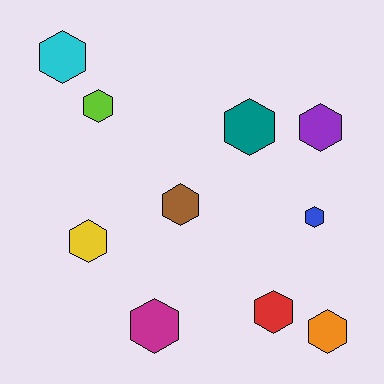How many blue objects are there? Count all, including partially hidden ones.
There is 1 blue object.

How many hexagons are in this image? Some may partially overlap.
There are 10 hexagons.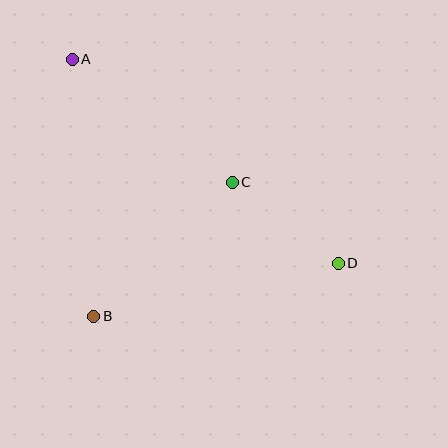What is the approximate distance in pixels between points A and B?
The distance between A and B is approximately 258 pixels.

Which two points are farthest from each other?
Points A and D are farthest from each other.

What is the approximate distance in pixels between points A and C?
The distance between A and C is approximately 202 pixels.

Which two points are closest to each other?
Points C and D are closest to each other.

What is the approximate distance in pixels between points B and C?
The distance between B and C is approximately 193 pixels.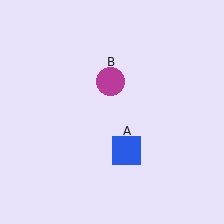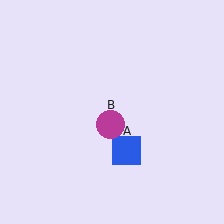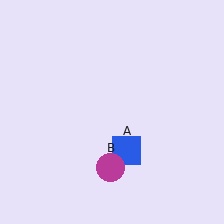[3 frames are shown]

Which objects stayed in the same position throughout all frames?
Blue square (object A) remained stationary.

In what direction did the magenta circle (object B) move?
The magenta circle (object B) moved down.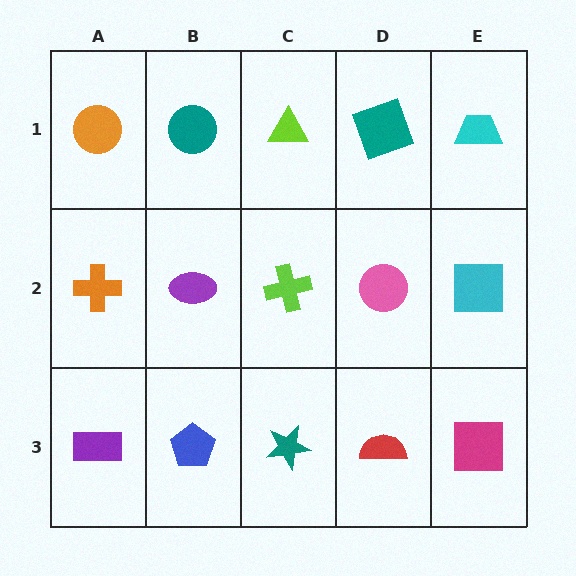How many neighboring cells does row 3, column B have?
3.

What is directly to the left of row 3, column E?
A red semicircle.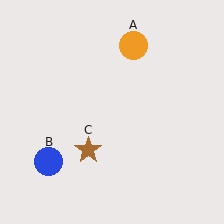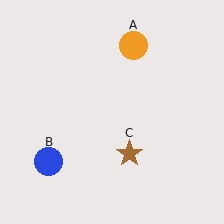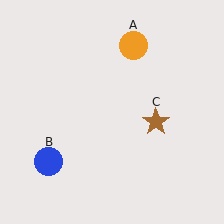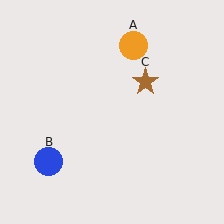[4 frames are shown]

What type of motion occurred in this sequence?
The brown star (object C) rotated counterclockwise around the center of the scene.